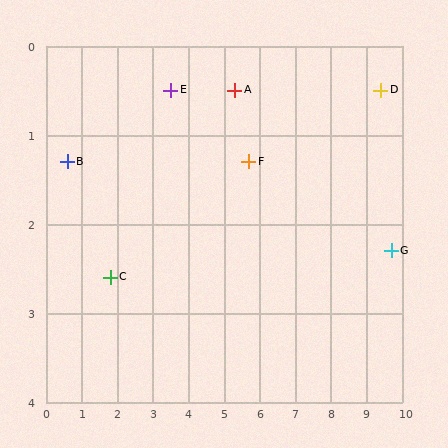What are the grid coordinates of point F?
Point F is at approximately (5.7, 1.3).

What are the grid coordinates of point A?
Point A is at approximately (5.3, 0.5).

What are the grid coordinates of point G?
Point G is at approximately (9.7, 2.3).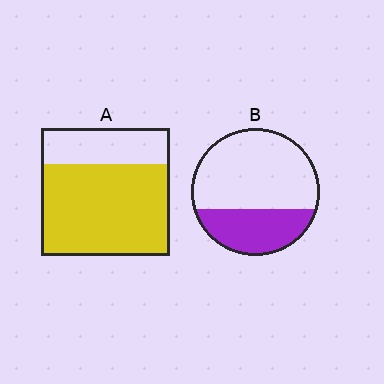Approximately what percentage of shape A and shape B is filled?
A is approximately 70% and B is approximately 35%.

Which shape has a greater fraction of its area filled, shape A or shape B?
Shape A.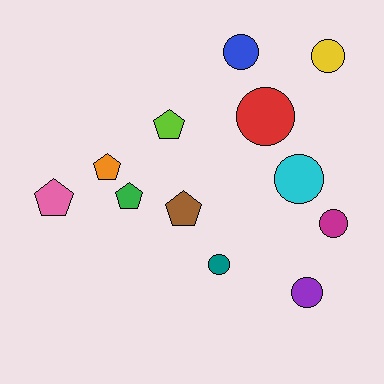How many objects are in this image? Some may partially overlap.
There are 12 objects.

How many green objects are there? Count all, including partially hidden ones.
There is 1 green object.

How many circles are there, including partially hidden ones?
There are 7 circles.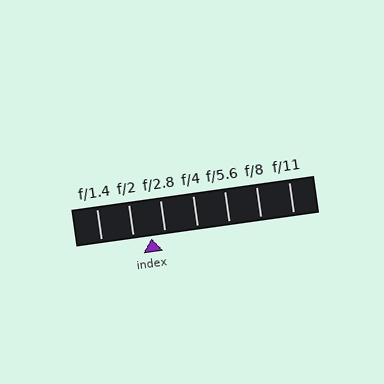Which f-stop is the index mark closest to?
The index mark is closest to f/2.8.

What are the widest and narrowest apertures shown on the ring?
The widest aperture shown is f/1.4 and the narrowest is f/11.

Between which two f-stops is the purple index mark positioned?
The index mark is between f/2 and f/2.8.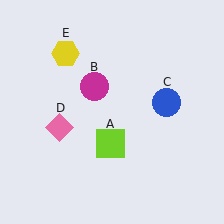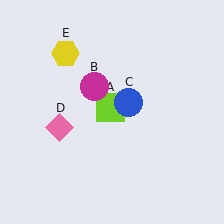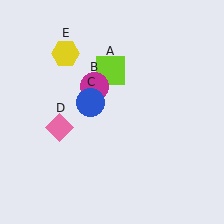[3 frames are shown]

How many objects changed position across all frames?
2 objects changed position: lime square (object A), blue circle (object C).